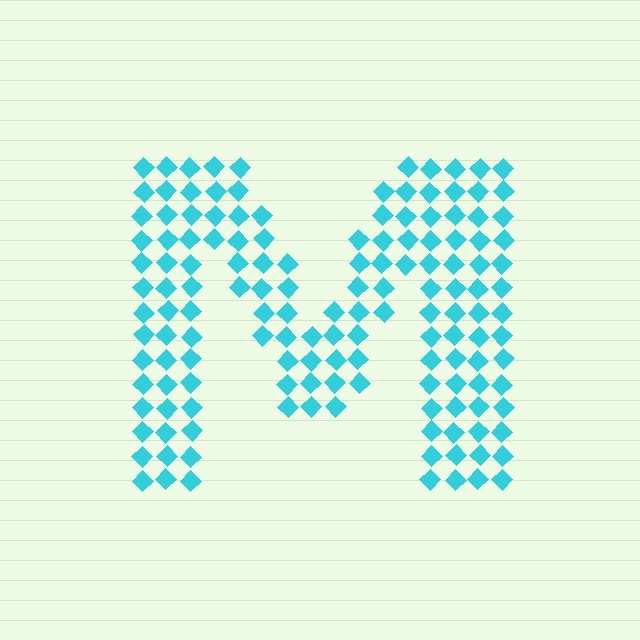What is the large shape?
The large shape is the letter M.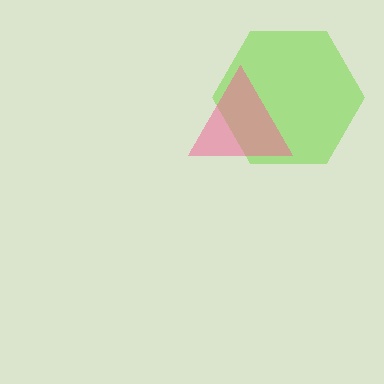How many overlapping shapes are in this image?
There are 2 overlapping shapes in the image.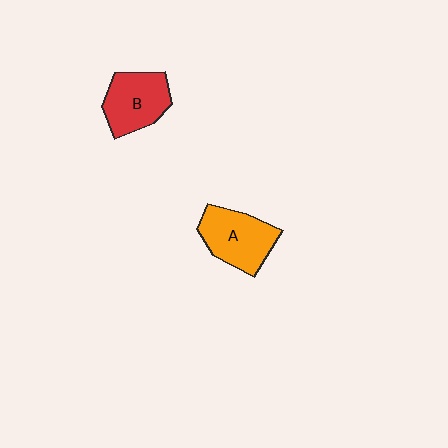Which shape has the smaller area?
Shape B (red).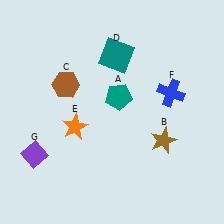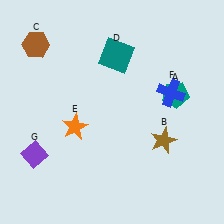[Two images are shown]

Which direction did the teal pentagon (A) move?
The teal pentagon (A) moved right.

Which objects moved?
The objects that moved are: the teal pentagon (A), the brown hexagon (C).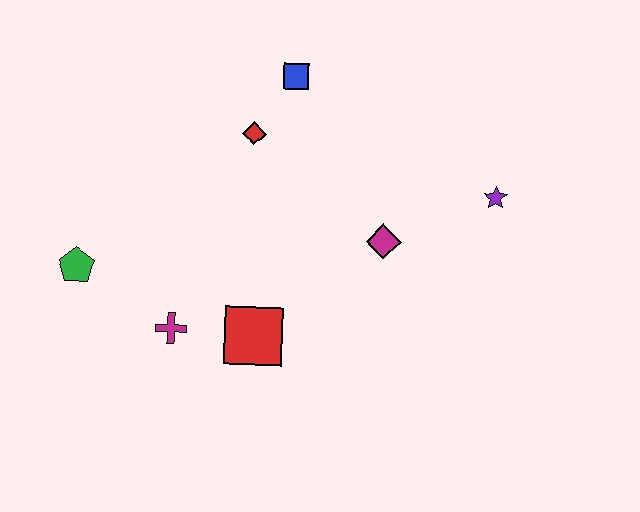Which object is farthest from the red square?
The purple star is farthest from the red square.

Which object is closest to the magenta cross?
The red square is closest to the magenta cross.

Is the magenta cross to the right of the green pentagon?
Yes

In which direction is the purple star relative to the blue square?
The purple star is to the right of the blue square.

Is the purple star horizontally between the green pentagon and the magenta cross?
No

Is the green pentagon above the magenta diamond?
No